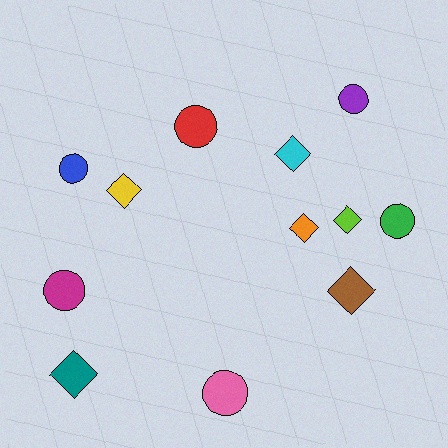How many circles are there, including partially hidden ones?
There are 6 circles.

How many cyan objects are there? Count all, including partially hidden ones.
There is 1 cyan object.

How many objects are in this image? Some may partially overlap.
There are 12 objects.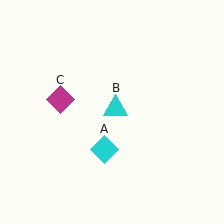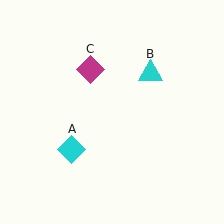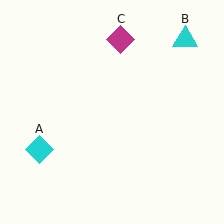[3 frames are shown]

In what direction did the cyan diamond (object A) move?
The cyan diamond (object A) moved left.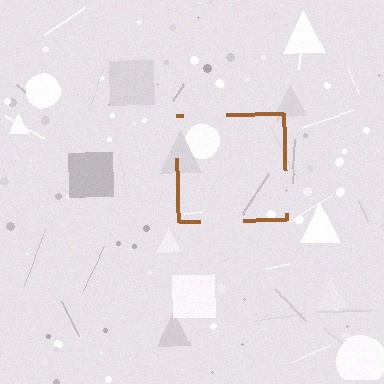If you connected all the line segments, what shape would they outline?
They would outline a square.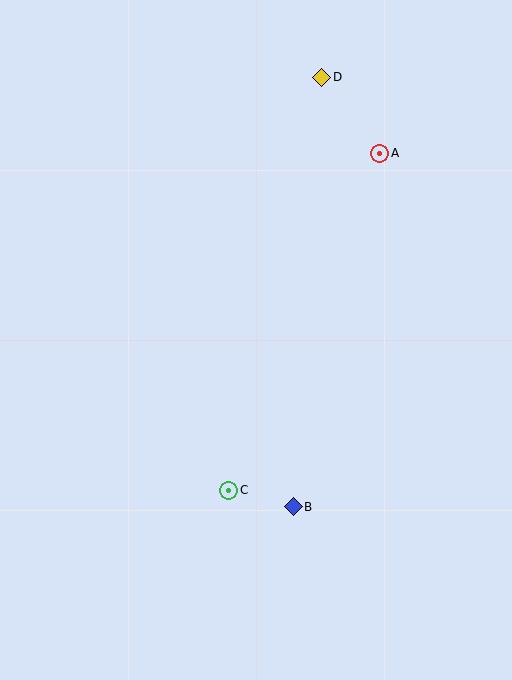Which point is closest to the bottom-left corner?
Point C is closest to the bottom-left corner.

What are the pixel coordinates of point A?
Point A is at (380, 153).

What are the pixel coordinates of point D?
Point D is at (322, 77).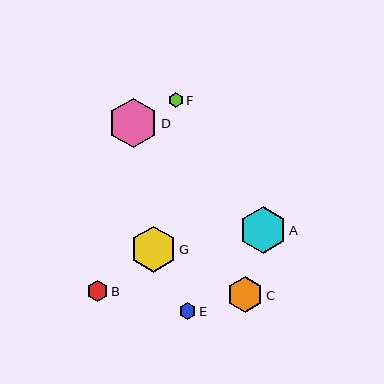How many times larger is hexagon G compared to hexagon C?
Hexagon G is approximately 1.3 times the size of hexagon C.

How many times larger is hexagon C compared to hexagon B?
Hexagon C is approximately 1.6 times the size of hexagon B.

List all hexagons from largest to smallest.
From largest to smallest: D, A, G, C, B, E, F.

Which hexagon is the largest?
Hexagon D is the largest with a size of approximately 49 pixels.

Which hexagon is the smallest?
Hexagon F is the smallest with a size of approximately 15 pixels.